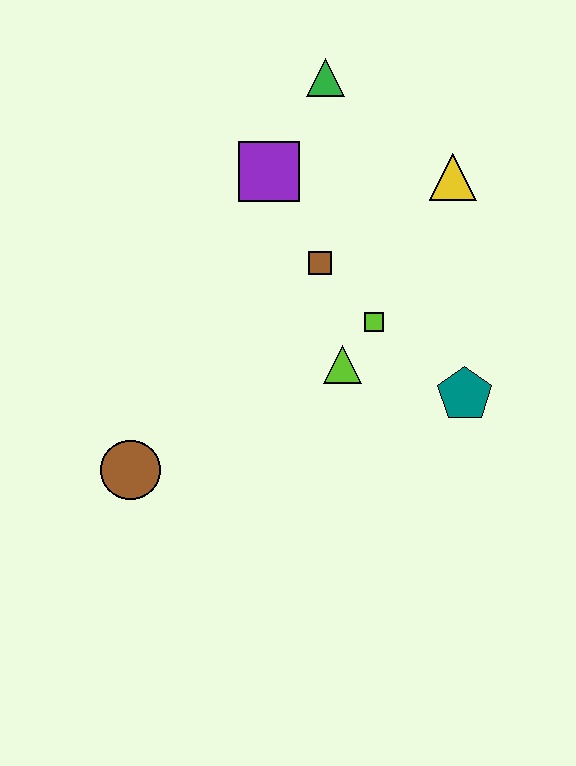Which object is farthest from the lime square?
The brown circle is farthest from the lime square.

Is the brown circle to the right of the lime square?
No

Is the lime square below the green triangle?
Yes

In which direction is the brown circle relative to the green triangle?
The brown circle is below the green triangle.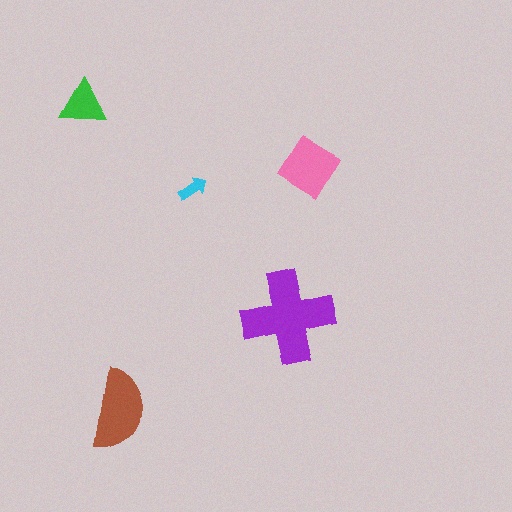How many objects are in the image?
There are 5 objects in the image.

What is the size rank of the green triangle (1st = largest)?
4th.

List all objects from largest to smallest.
The purple cross, the brown semicircle, the pink diamond, the green triangle, the cyan arrow.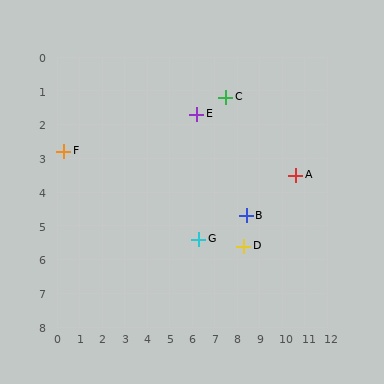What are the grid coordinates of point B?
Point B is at approximately (8.4, 4.7).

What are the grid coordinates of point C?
Point C is at approximately (7.5, 1.2).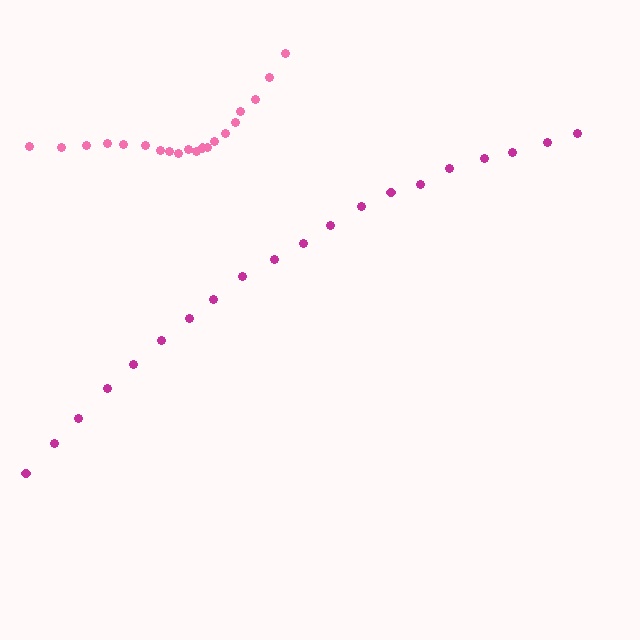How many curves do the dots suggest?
There are 2 distinct paths.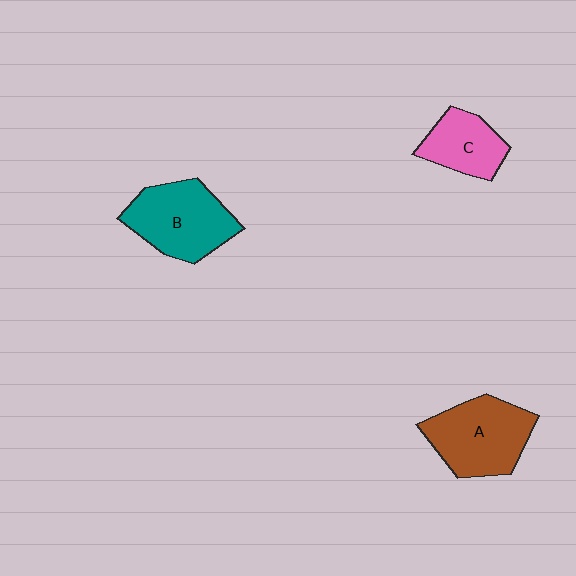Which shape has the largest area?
Shape A (brown).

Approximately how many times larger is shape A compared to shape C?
Approximately 1.6 times.